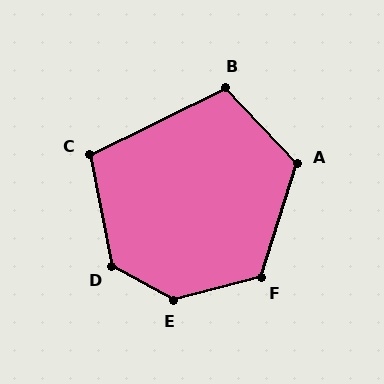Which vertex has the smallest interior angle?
C, at approximately 105 degrees.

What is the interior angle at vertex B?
Approximately 108 degrees (obtuse).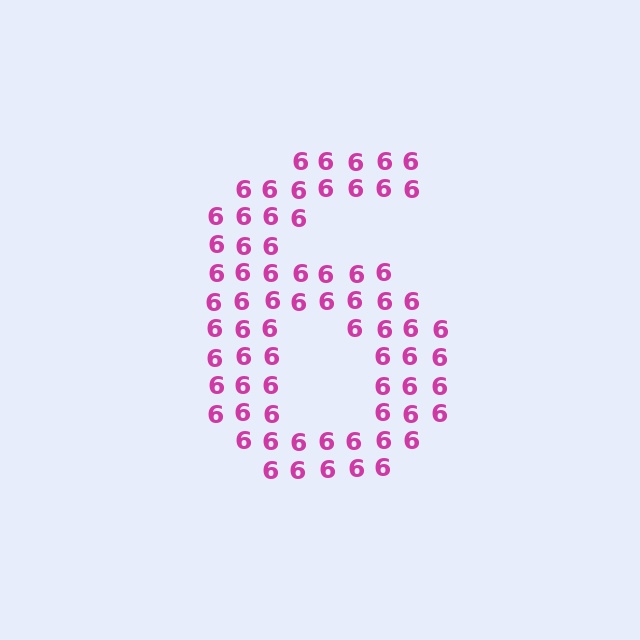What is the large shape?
The large shape is the digit 6.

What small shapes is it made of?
It is made of small digit 6's.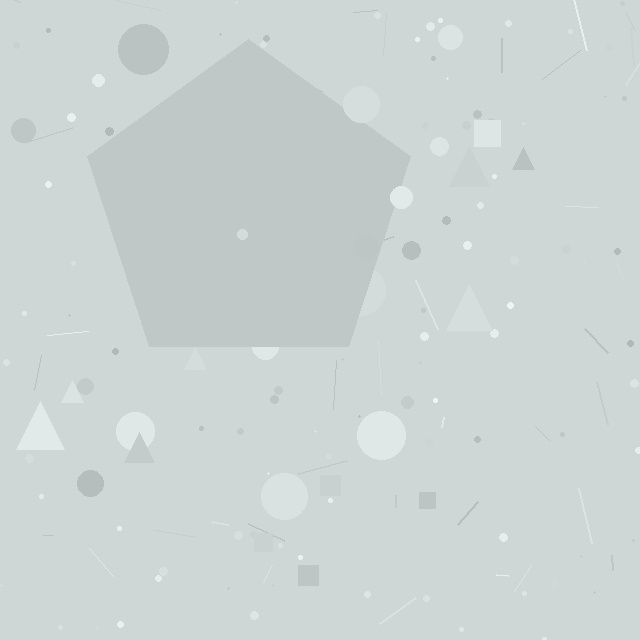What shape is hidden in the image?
A pentagon is hidden in the image.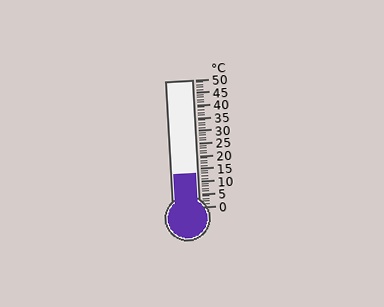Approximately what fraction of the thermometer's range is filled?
The thermometer is filled to approximately 25% of its range.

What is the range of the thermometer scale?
The thermometer scale ranges from 0°C to 50°C.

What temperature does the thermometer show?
The thermometer shows approximately 13°C.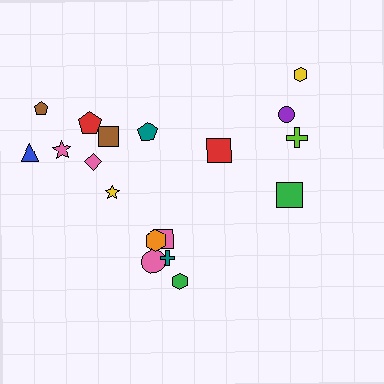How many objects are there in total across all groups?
There are 18 objects.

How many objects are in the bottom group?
There are 5 objects.